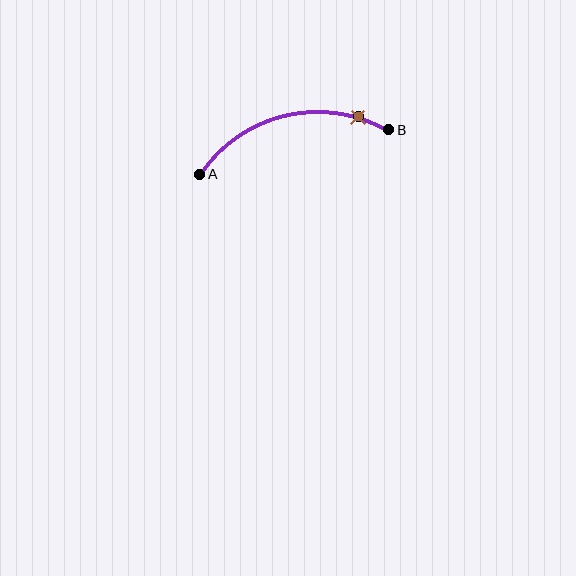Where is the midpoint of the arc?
The arc midpoint is the point on the curve farthest from the straight line joining A and B. It sits above that line.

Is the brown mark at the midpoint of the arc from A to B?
No. The brown mark lies on the arc but is closer to endpoint B. The arc midpoint would be at the point on the curve equidistant along the arc from both A and B.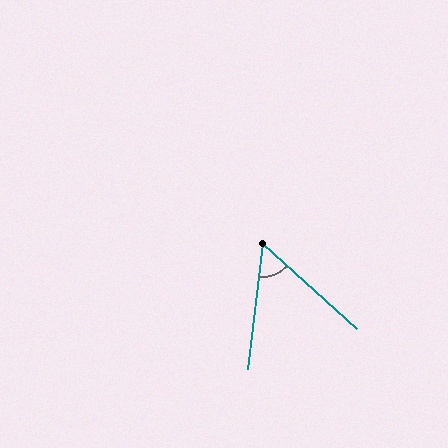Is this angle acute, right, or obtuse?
It is acute.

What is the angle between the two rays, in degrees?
Approximately 55 degrees.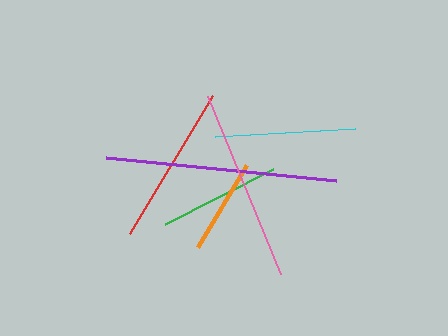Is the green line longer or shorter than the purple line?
The purple line is longer than the green line.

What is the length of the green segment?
The green segment is approximately 121 pixels long.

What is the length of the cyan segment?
The cyan segment is approximately 140 pixels long.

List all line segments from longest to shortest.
From longest to shortest: purple, pink, red, cyan, green, orange.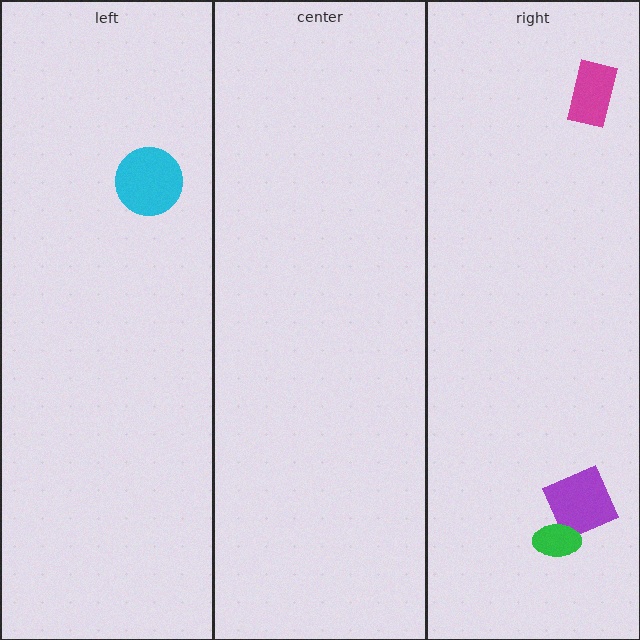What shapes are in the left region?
The cyan circle.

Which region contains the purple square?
The right region.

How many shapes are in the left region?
1.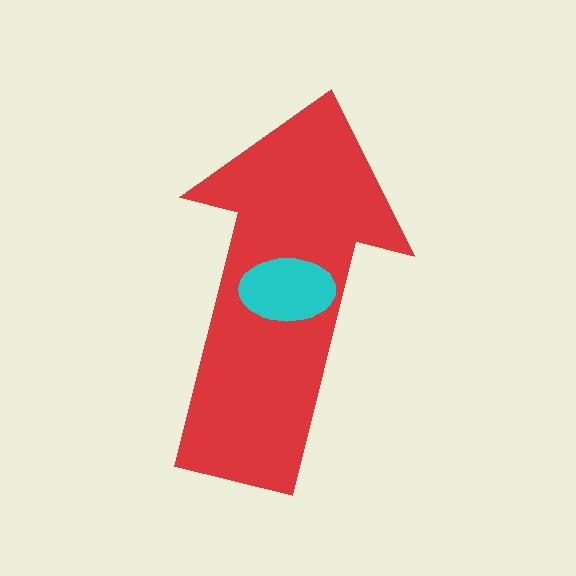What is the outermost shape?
The red arrow.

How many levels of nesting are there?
2.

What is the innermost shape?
The cyan ellipse.